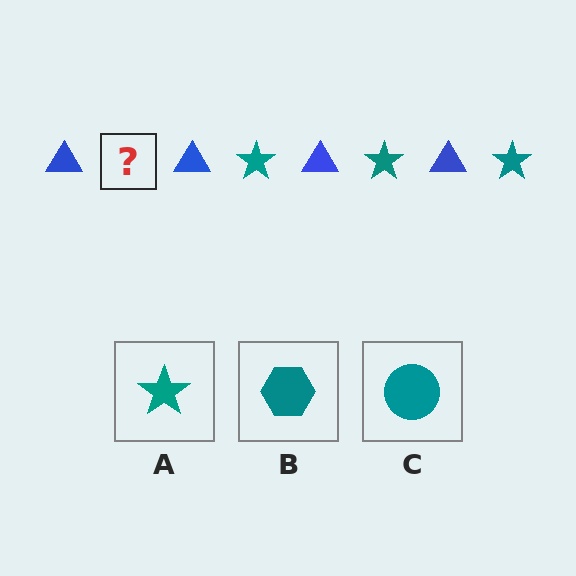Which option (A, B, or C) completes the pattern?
A.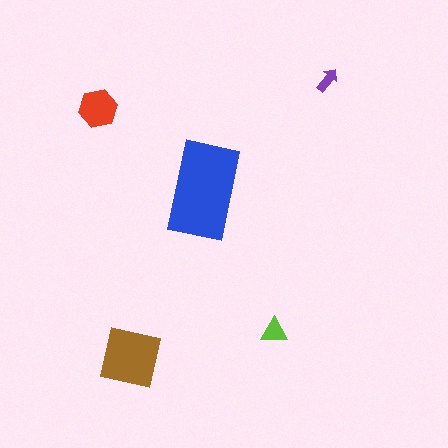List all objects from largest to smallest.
The blue rectangle, the brown square, the red hexagon, the lime triangle, the purple arrow.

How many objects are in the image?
There are 5 objects in the image.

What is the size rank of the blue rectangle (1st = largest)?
1st.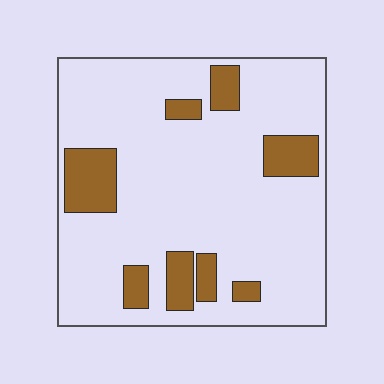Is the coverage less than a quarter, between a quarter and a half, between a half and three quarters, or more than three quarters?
Less than a quarter.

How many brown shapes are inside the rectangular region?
8.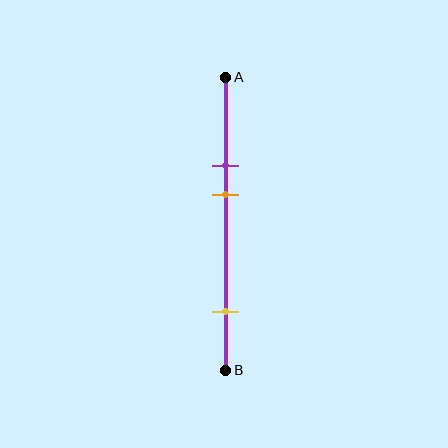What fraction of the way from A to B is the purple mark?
The purple mark is approximately 30% (0.3) of the way from A to B.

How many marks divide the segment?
There are 3 marks dividing the segment.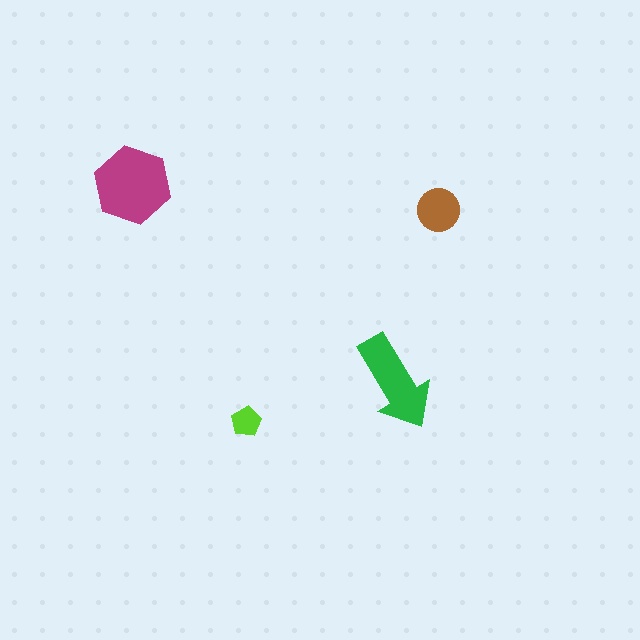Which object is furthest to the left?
The magenta hexagon is leftmost.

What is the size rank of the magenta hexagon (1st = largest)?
1st.